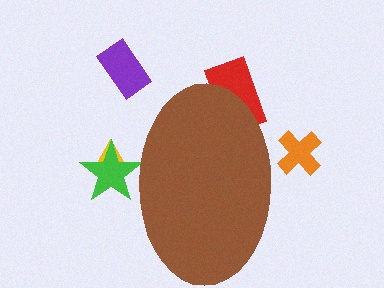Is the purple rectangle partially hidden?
No, the purple rectangle is fully visible.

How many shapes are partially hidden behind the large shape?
4 shapes are partially hidden.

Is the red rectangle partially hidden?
Yes, the red rectangle is partially hidden behind the brown ellipse.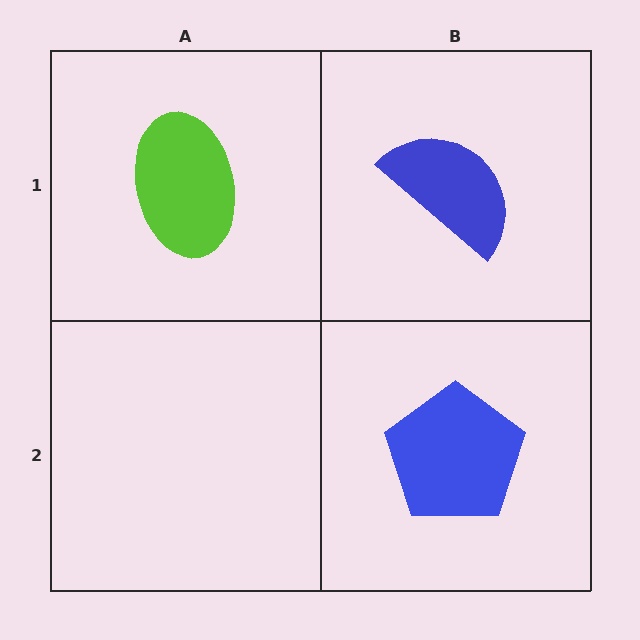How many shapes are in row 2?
1 shape.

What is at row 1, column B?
A blue semicircle.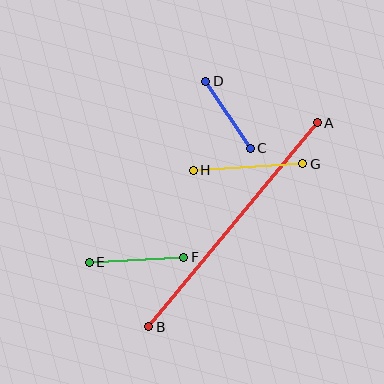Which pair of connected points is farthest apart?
Points A and B are farthest apart.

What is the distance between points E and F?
The distance is approximately 95 pixels.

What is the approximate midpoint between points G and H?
The midpoint is at approximately (248, 167) pixels.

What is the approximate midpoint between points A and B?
The midpoint is at approximately (233, 225) pixels.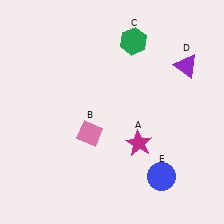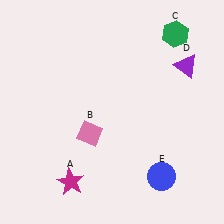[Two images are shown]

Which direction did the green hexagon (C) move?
The green hexagon (C) moved right.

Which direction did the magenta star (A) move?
The magenta star (A) moved left.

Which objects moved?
The objects that moved are: the magenta star (A), the green hexagon (C).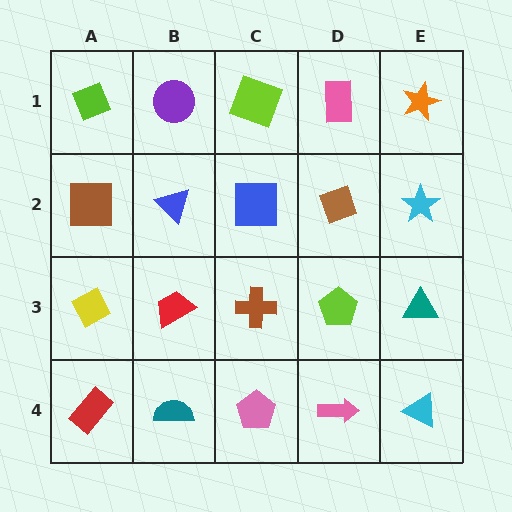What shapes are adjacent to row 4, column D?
A lime pentagon (row 3, column D), a pink pentagon (row 4, column C), a cyan triangle (row 4, column E).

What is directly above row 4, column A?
A yellow diamond.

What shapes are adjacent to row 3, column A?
A brown square (row 2, column A), a red rectangle (row 4, column A), a red trapezoid (row 3, column B).